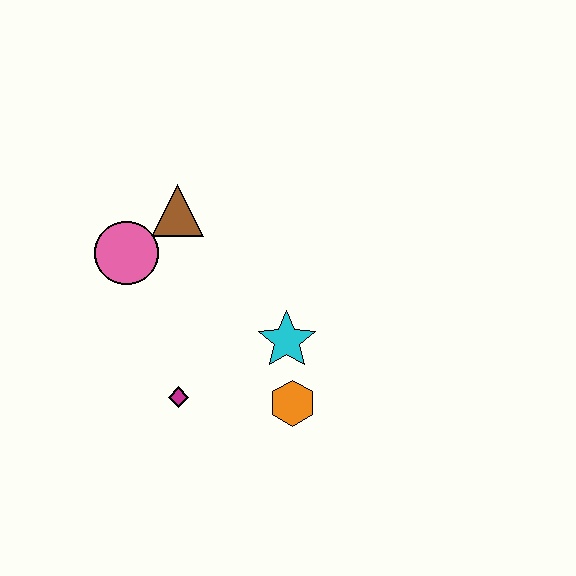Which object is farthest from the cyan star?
The pink circle is farthest from the cyan star.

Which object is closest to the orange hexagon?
The cyan star is closest to the orange hexagon.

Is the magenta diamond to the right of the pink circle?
Yes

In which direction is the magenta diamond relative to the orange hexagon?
The magenta diamond is to the left of the orange hexagon.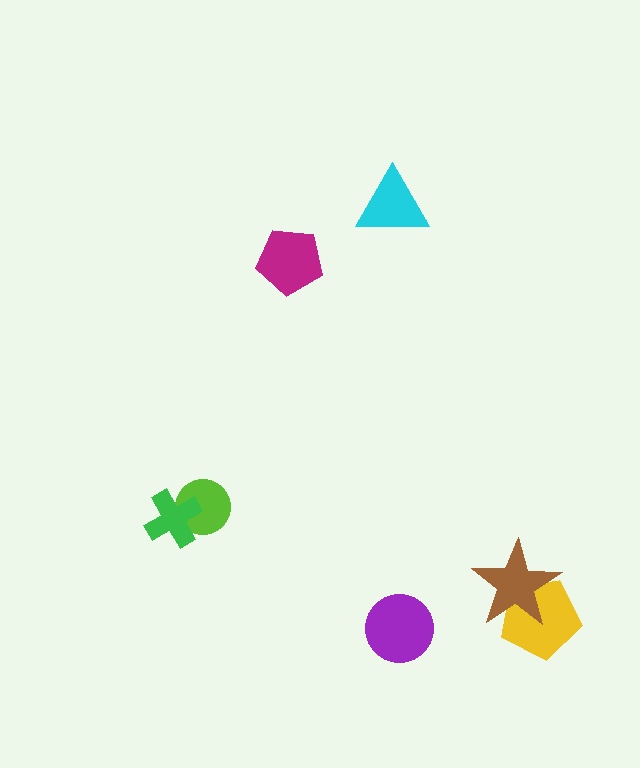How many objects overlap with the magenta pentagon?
0 objects overlap with the magenta pentagon.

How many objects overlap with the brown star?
1 object overlaps with the brown star.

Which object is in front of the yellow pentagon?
The brown star is in front of the yellow pentagon.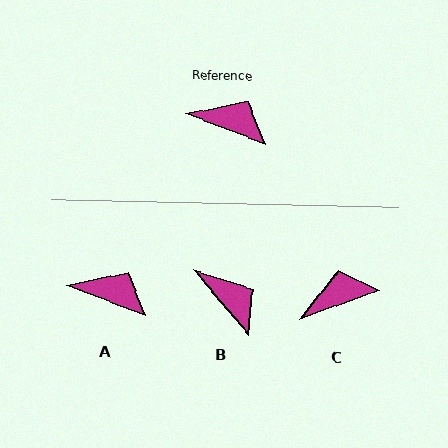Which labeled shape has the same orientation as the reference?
A.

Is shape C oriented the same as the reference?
No, it is off by about 40 degrees.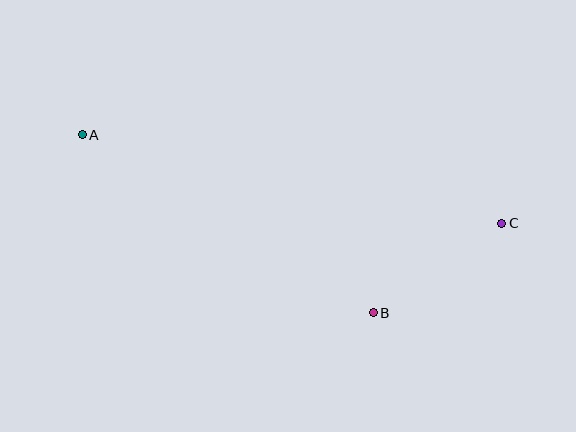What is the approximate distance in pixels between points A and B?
The distance between A and B is approximately 341 pixels.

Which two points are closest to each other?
Points B and C are closest to each other.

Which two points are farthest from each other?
Points A and C are farthest from each other.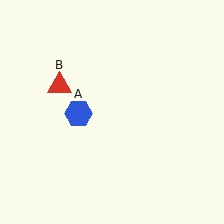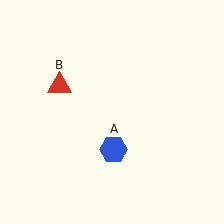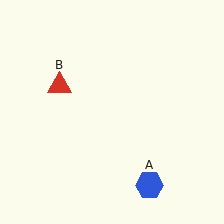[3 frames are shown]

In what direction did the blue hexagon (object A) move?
The blue hexagon (object A) moved down and to the right.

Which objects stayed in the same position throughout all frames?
Red triangle (object B) remained stationary.